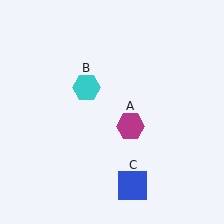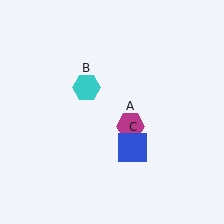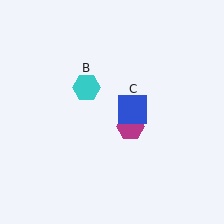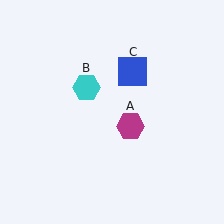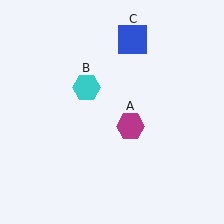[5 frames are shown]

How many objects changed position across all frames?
1 object changed position: blue square (object C).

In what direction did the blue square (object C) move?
The blue square (object C) moved up.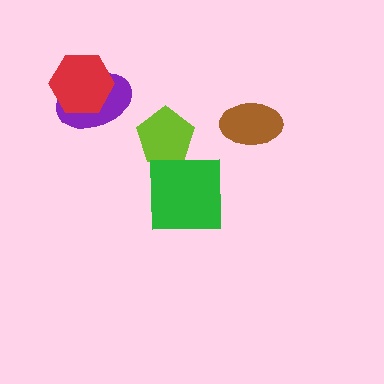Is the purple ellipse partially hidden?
Yes, it is partially covered by another shape.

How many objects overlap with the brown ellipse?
0 objects overlap with the brown ellipse.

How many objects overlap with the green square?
0 objects overlap with the green square.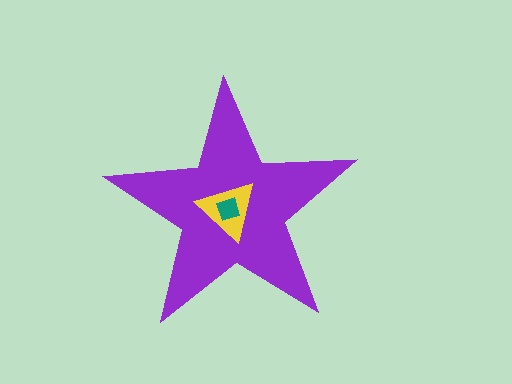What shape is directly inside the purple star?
The yellow triangle.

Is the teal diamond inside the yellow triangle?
Yes.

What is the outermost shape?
The purple star.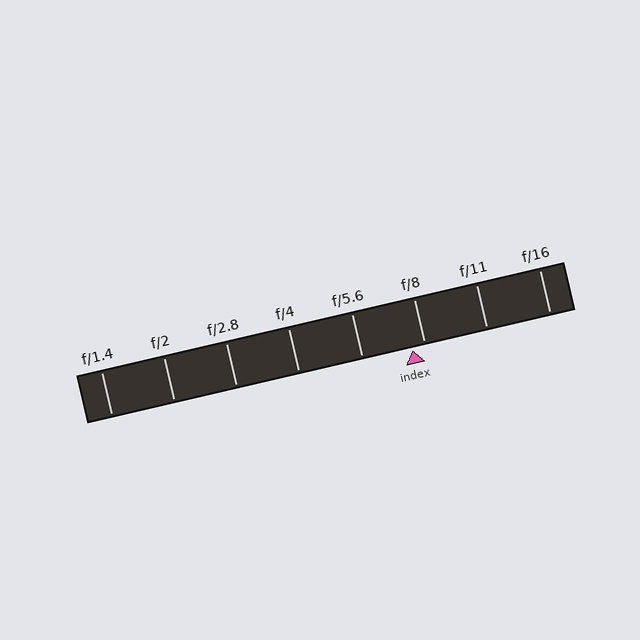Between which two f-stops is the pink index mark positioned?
The index mark is between f/5.6 and f/8.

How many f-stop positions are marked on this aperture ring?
There are 8 f-stop positions marked.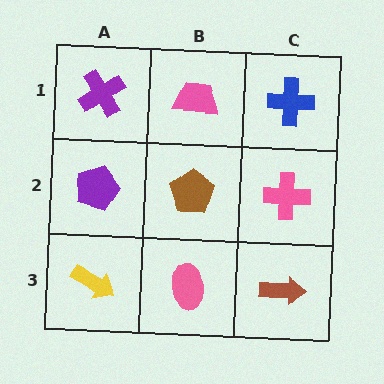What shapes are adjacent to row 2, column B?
A pink trapezoid (row 1, column B), a pink ellipse (row 3, column B), a purple pentagon (row 2, column A), a pink cross (row 2, column C).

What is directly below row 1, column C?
A pink cross.